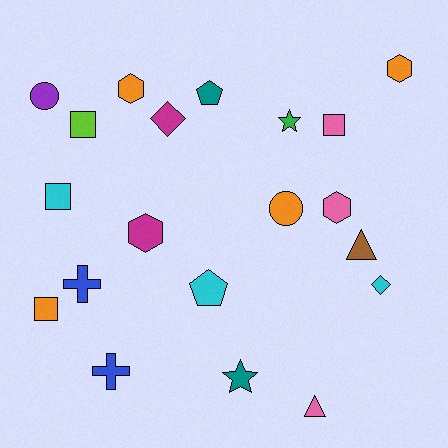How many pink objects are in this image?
There are 3 pink objects.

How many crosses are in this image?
There are 2 crosses.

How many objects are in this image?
There are 20 objects.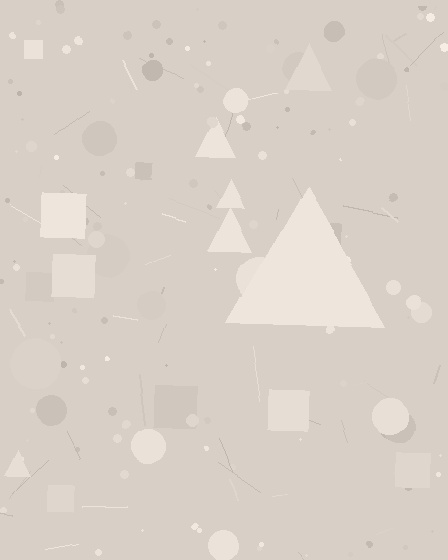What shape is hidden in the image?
A triangle is hidden in the image.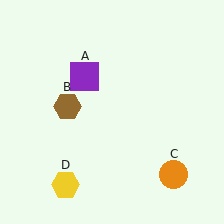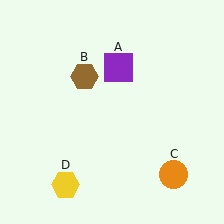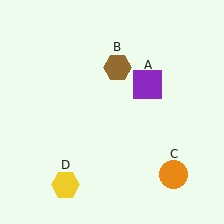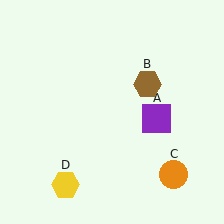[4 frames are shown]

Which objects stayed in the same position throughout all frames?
Orange circle (object C) and yellow hexagon (object D) remained stationary.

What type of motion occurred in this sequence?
The purple square (object A), brown hexagon (object B) rotated clockwise around the center of the scene.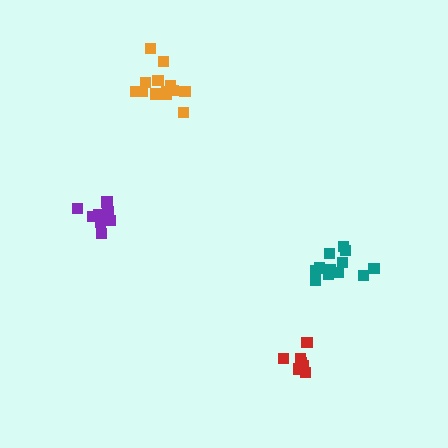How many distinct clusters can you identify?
There are 4 distinct clusters.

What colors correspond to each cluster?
The clusters are colored: teal, orange, red, purple.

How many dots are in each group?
Group 1: 12 dots, Group 2: 13 dots, Group 3: 8 dots, Group 4: 8 dots (41 total).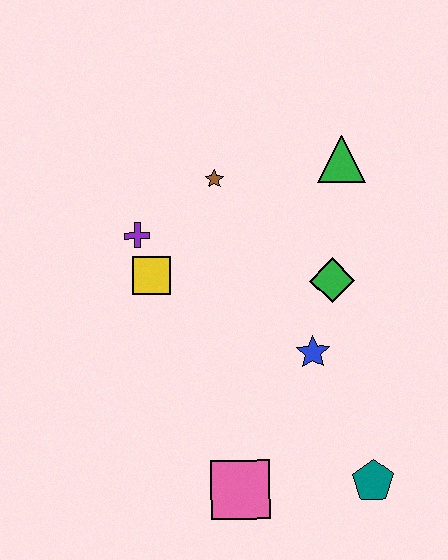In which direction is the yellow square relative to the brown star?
The yellow square is below the brown star.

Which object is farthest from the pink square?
The green triangle is farthest from the pink square.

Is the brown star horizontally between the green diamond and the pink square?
No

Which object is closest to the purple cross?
The yellow square is closest to the purple cross.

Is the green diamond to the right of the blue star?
Yes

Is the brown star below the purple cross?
No